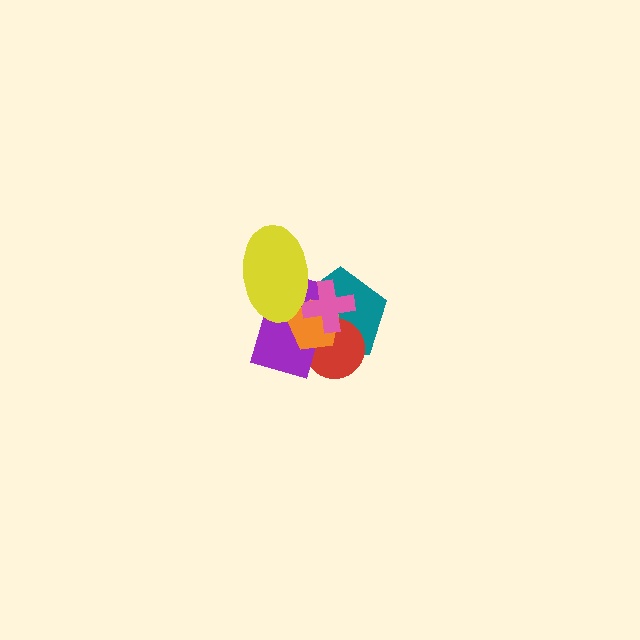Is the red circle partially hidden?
Yes, it is partially covered by another shape.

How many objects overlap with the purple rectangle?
5 objects overlap with the purple rectangle.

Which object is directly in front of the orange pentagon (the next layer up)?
The pink cross is directly in front of the orange pentagon.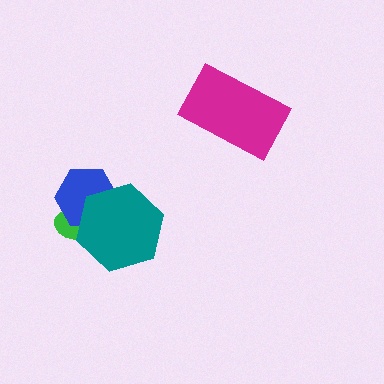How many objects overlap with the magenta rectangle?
0 objects overlap with the magenta rectangle.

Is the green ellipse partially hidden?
Yes, it is partially covered by another shape.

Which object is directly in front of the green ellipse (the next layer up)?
The blue hexagon is directly in front of the green ellipse.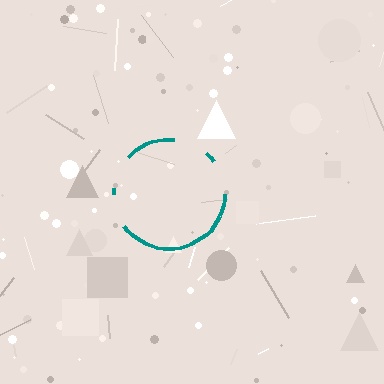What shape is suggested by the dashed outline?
The dashed outline suggests a circle.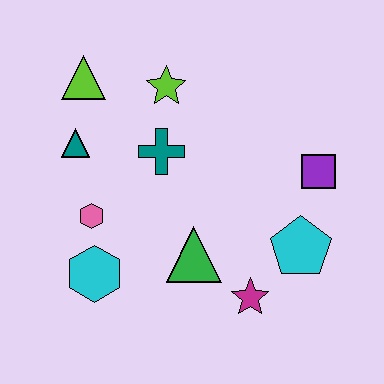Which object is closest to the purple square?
The cyan pentagon is closest to the purple square.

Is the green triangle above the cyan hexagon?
Yes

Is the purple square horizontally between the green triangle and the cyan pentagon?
No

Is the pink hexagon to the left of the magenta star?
Yes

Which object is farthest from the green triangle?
The lime triangle is farthest from the green triangle.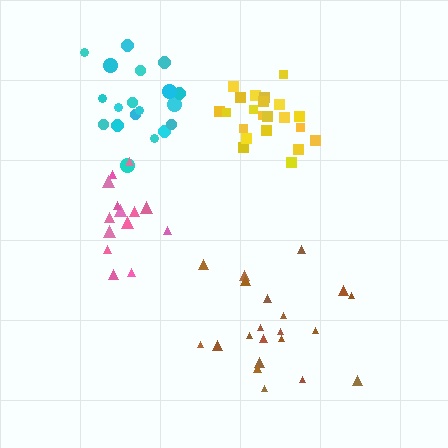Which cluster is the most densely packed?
Yellow.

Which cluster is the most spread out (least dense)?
Brown.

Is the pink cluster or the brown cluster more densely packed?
Pink.